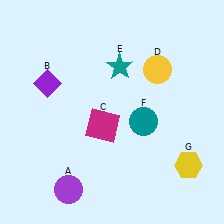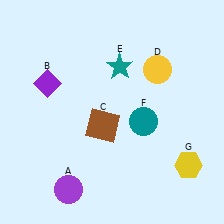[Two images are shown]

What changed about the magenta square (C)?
In Image 1, C is magenta. In Image 2, it changed to brown.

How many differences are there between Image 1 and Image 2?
There is 1 difference between the two images.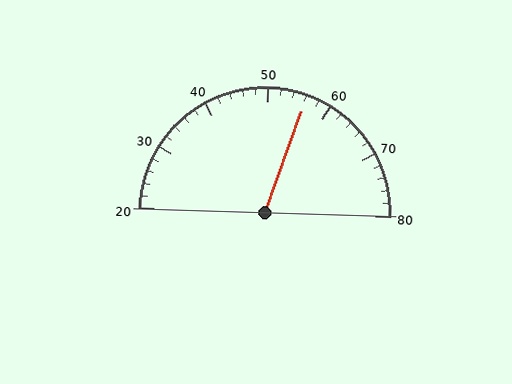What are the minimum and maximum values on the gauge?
The gauge ranges from 20 to 80.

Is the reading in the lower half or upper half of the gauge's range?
The reading is in the upper half of the range (20 to 80).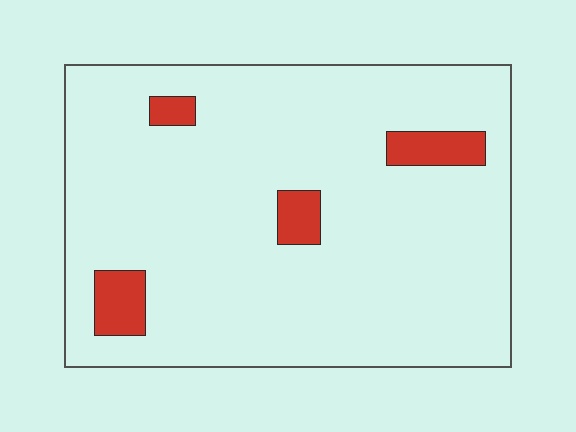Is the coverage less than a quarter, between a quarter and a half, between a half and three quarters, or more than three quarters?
Less than a quarter.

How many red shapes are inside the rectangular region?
4.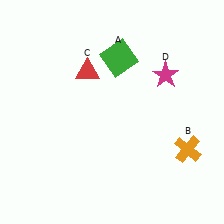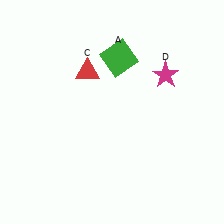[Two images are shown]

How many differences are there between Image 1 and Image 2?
There is 1 difference between the two images.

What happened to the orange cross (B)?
The orange cross (B) was removed in Image 2. It was in the bottom-right area of Image 1.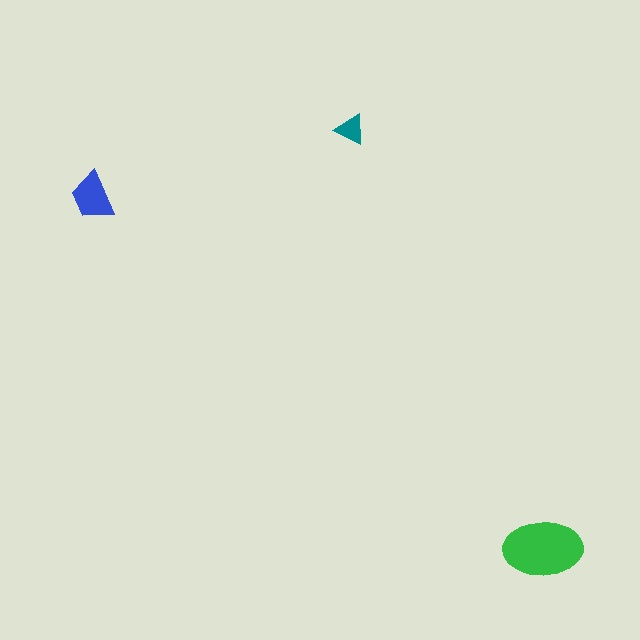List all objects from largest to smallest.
The green ellipse, the blue trapezoid, the teal triangle.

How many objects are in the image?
There are 3 objects in the image.